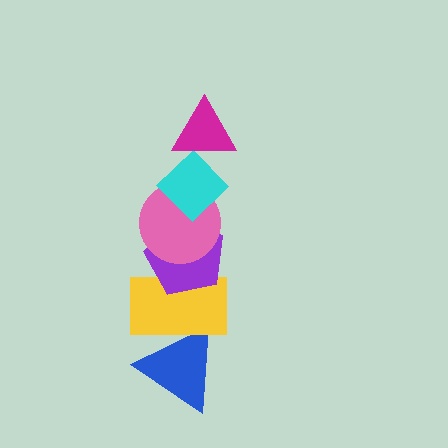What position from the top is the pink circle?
The pink circle is 3rd from the top.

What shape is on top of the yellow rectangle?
The purple pentagon is on top of the yellow rectangle.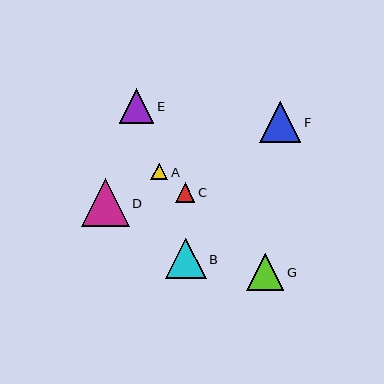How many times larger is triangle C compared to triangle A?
Triangle C is approximately 1.2 times the size of triangle A.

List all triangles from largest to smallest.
From largest to smallest: D, F, B, G, E, C, A.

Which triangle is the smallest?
Triangle A is the smallest with a size of approximately 17 pixels.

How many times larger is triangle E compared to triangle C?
Triangle E is approximately 1.8 times the size of triangle C.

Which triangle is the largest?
Triangle D is the largest with a size of approximately 48 pixels.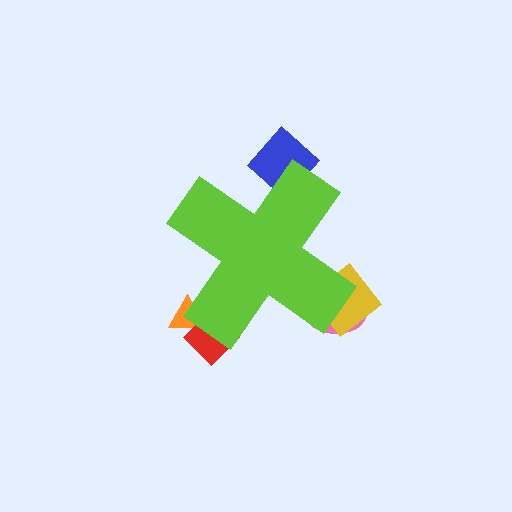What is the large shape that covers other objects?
A lime cross.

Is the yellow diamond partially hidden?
Yes, the yellow diamond is partially hidden behind the lime cross.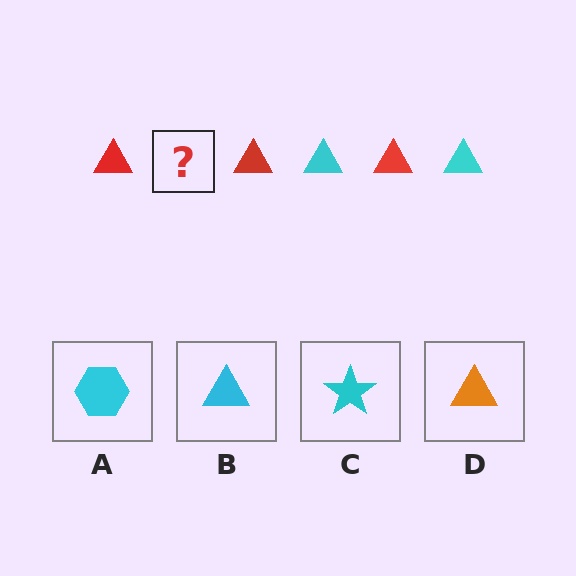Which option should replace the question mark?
Option B.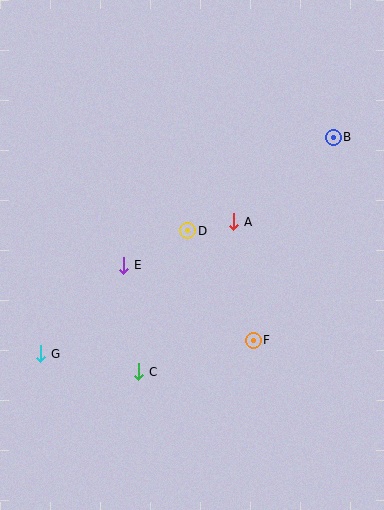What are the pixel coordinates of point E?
Point E is at (124, 265).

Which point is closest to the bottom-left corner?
Point G is closest to the bottom-left corner.